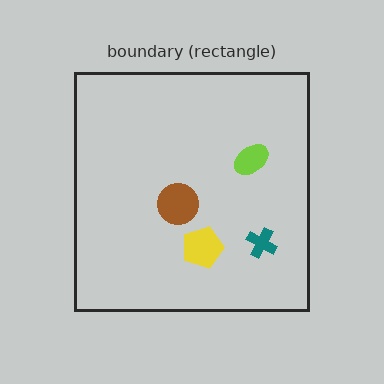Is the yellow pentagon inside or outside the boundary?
Inside.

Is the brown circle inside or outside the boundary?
Inside.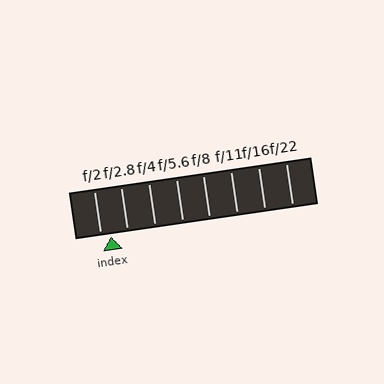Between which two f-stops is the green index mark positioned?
The index mark is between f/2 and f/2.8.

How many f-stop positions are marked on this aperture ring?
There are 8 f-stop positions marked.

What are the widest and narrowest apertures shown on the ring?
The widest aperture shown is f/2 and the narrowest is f/22.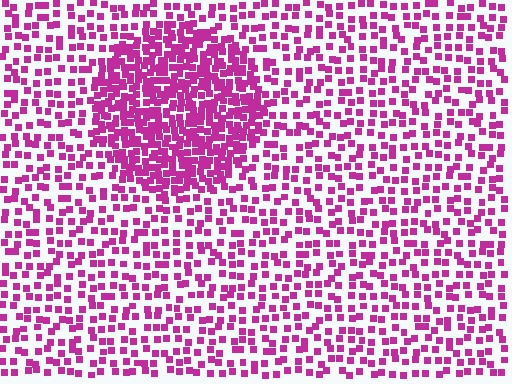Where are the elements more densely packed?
The elements are more densely packed inside the circle boundary.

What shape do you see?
I see a circle.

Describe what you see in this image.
The image contains small magenta elements arranged at two different densities. A circle-shaped region is visible where the elements are more densely packed than the surrounding area.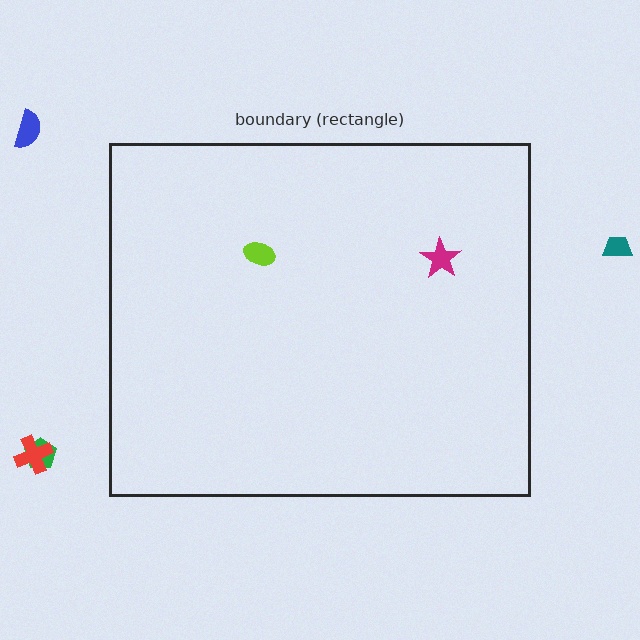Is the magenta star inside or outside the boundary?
Inside.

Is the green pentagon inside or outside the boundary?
Outside.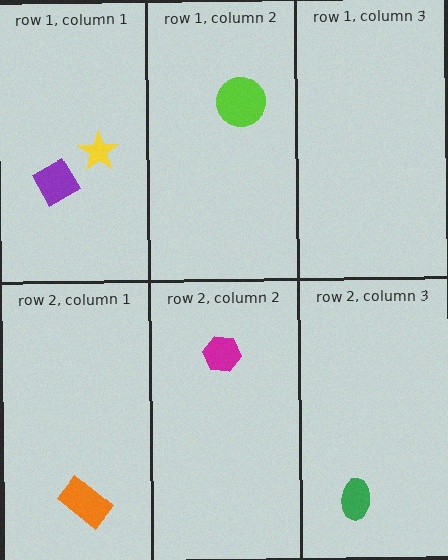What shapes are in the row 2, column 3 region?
The green ellipse.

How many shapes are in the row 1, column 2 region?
1.